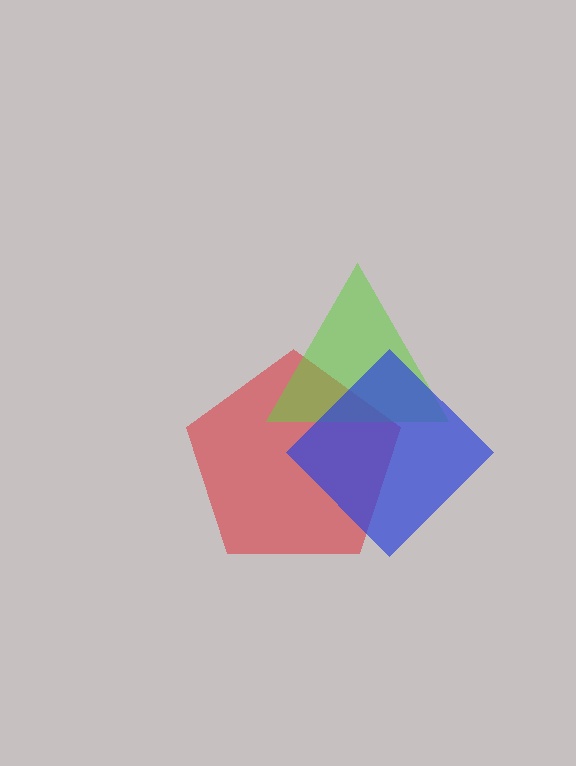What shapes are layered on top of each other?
The layered shapes are: a red pentagon, a lime triangle, a blue diamond.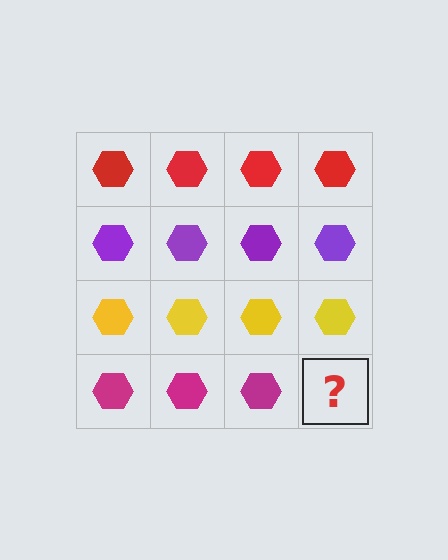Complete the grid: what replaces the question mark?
The question mark should be replaced with a magenta hexagon.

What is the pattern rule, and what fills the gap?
The rule is that each row has a consistent color. The gap should be filled with a magenta hexagon.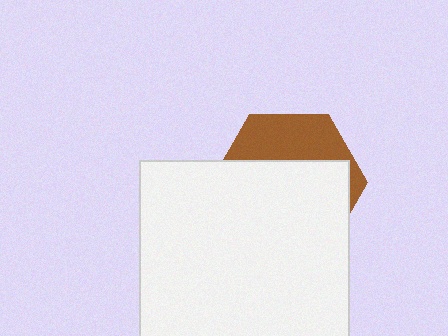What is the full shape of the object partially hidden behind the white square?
The partially hidden object is a brown hexagon.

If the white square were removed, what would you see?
You would see the complete brown hexagon.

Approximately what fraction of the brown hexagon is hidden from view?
Roughly 67% of the brown hexagon is hidden behind the white square.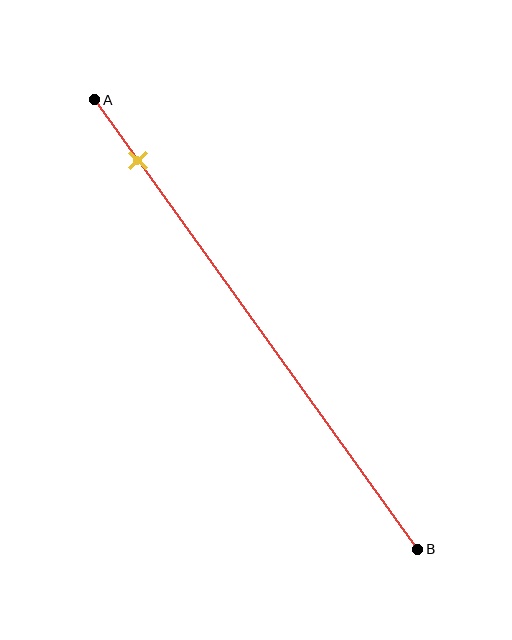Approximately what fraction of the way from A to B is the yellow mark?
The yellow mark is approximately 15% of the way from A to B.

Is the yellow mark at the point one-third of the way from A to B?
No, the mark is at about 15% from A, not at the 33% one-third point.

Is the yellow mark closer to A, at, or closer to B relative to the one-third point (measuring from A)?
The yellow mark is closer to point A than the one-third point of segment AB.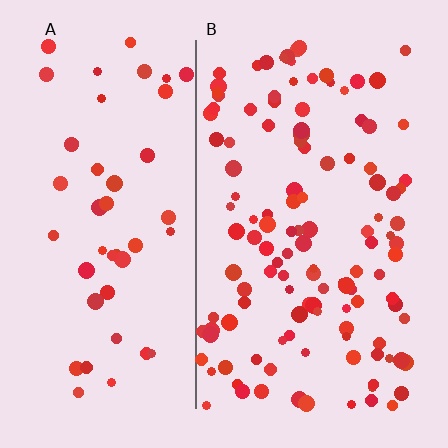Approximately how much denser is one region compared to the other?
Approximately 2.6× — region B over region A.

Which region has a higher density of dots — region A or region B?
B (the right).